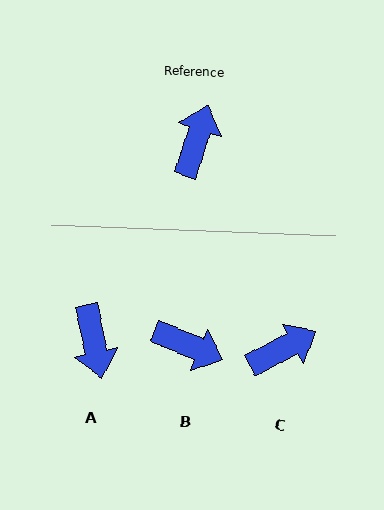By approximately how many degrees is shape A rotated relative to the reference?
Approximately 150 degrees clockwise.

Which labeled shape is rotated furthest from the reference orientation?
A, about 150 degrees away.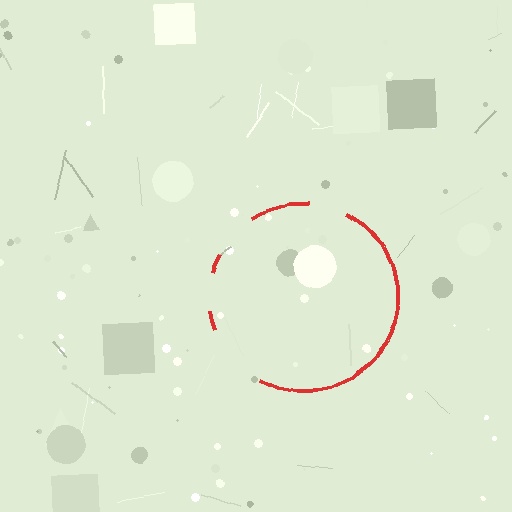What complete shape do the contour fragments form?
The contour fragments form a circle.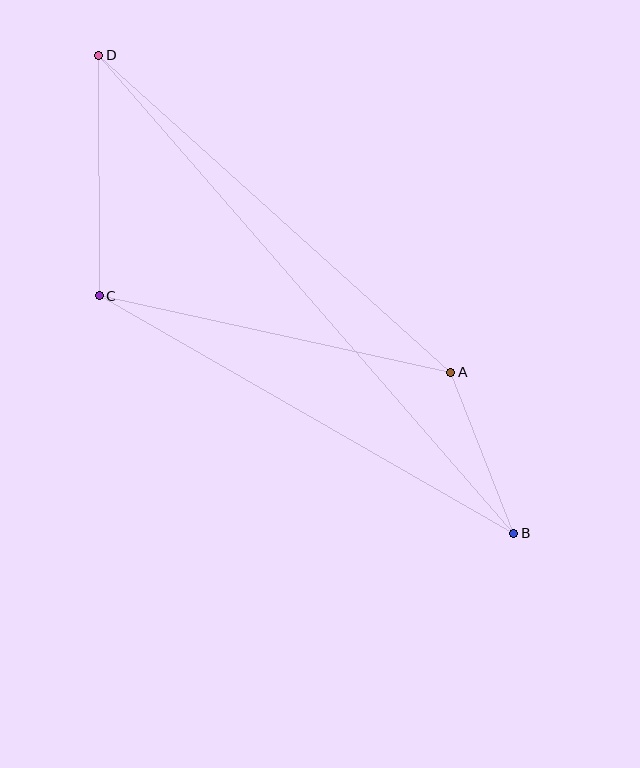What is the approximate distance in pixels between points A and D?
The distance between A and D is approximately 474 pixels.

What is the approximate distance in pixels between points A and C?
The distance between A and C is approximately 360 pixels.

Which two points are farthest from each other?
Points B and D are farthest from each other.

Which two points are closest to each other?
Points A and B are closest to each other.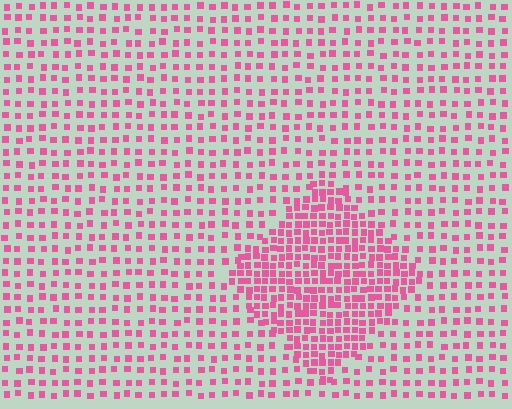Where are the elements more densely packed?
The elements are more densely packed inside the diamond boundary.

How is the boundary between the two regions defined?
The boundary is defined by a change in element density (approximately 2.2x ratio). All elements are the same color, size, and shape.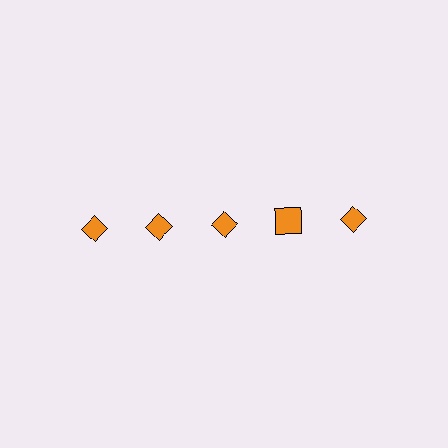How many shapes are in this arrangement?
There are 5 shapes arranged in a grid pattern.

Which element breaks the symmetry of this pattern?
The orange square in the top row, second from right column breaks the symmetry. All other shapes are orange diamonds.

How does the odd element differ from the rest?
It has a different shape: square instead of diamond.